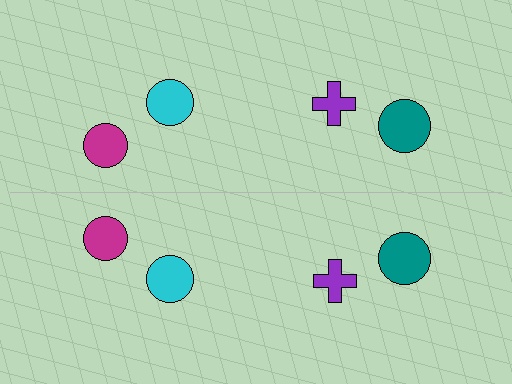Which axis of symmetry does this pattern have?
The pattern has a horizontal axis of symmetry running through the center of the image.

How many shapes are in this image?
There are 8 shapes in this image.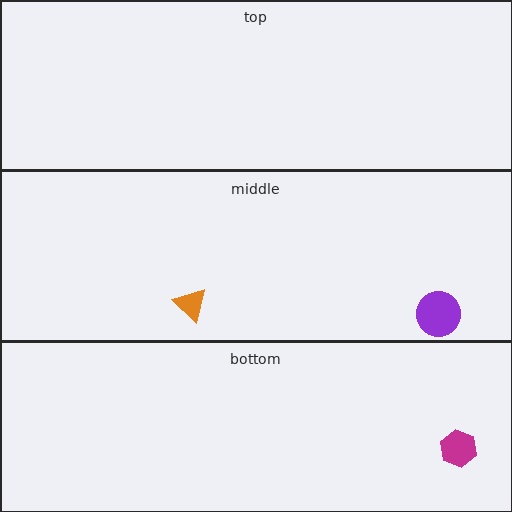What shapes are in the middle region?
The purple circle, the orange triangle.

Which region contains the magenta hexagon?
The bottom region.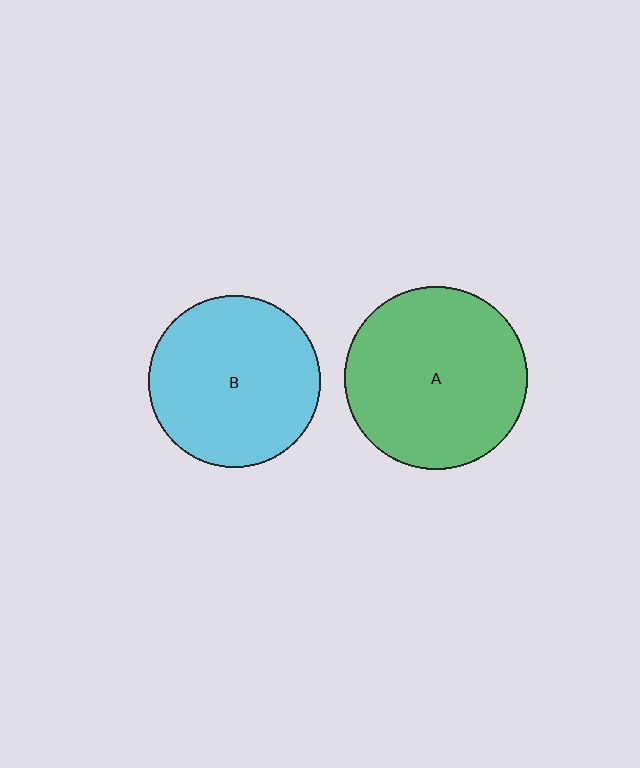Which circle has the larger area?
Circle A (green).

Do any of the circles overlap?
No, none of the circles overlap.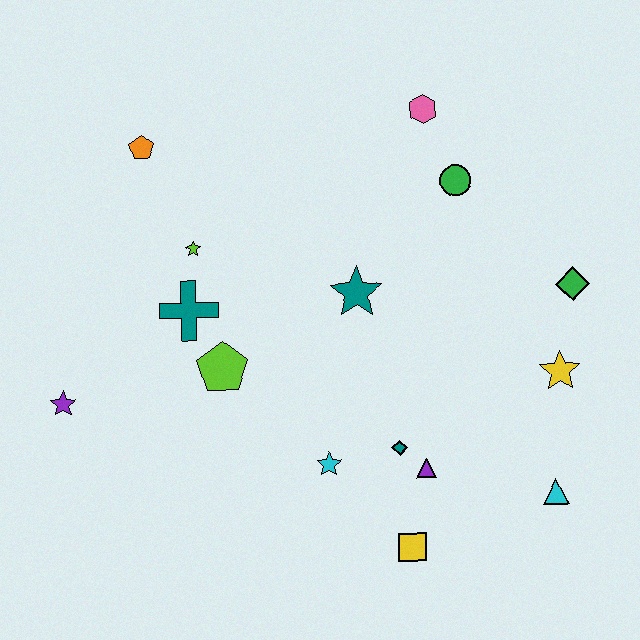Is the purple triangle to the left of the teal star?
No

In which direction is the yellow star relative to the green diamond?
The yellow star is below the green diamond.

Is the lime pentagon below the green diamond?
Yes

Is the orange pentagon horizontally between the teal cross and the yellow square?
No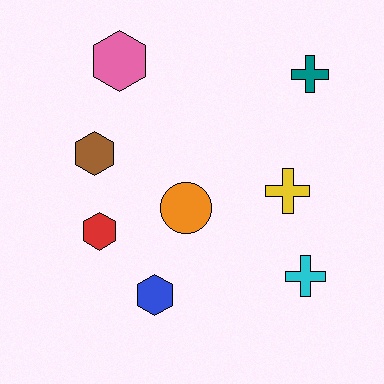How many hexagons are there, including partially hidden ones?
There are 4 hexagons.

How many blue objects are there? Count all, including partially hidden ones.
There is 1 blue object.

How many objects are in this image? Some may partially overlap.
There are 8 objects.